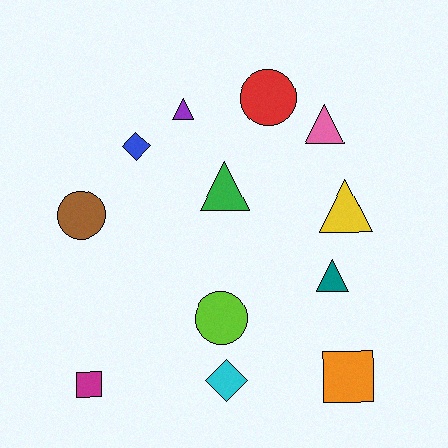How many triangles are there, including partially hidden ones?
There are 5 triangles.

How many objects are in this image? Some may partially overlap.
There are 12 objects.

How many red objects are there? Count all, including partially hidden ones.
There is 1 red object.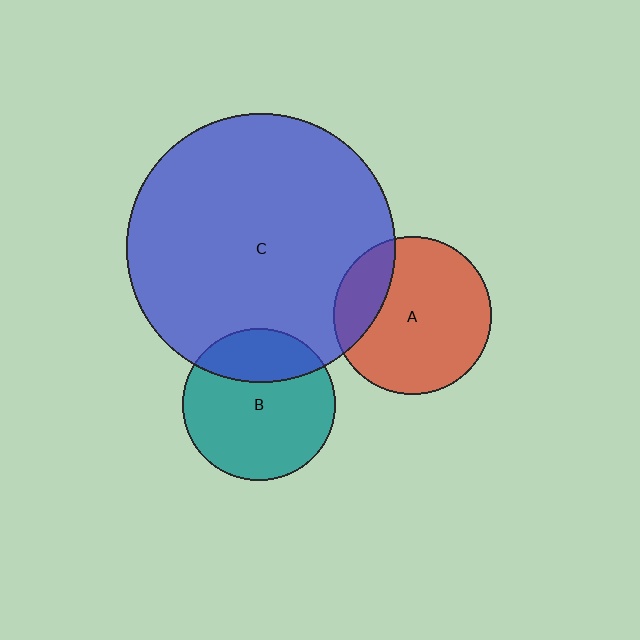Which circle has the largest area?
Circle C (blue).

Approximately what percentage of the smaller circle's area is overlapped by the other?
Approximately 20%.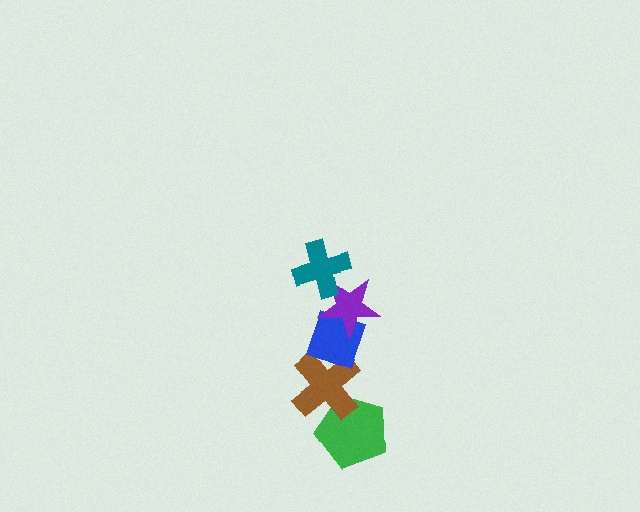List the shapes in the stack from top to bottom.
From top to bottom: the teal cross, the purple star, the blue diamond, the brown cross, the green pentagon.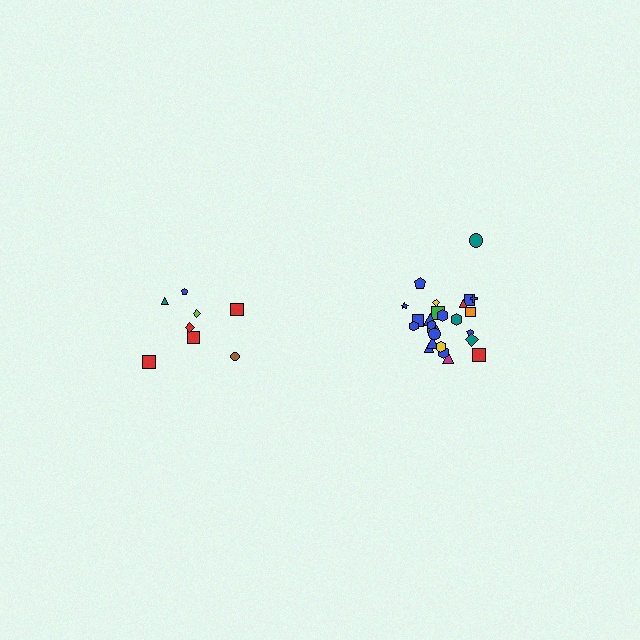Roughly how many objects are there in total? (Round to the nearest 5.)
Roughly 35 objects in total.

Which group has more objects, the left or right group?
The right group.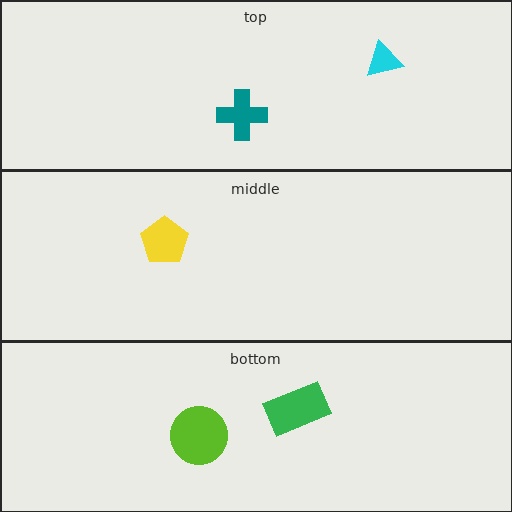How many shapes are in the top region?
2.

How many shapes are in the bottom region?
2.